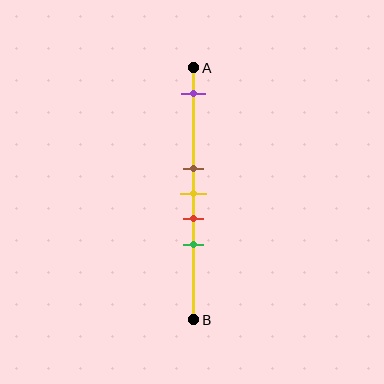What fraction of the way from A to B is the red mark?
The red mark is approximately 60% (0.6) of the way from A to B.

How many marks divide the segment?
There are 5 marks dividing the segment.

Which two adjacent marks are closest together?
The brown and yellow marks are the closest adjacent pair.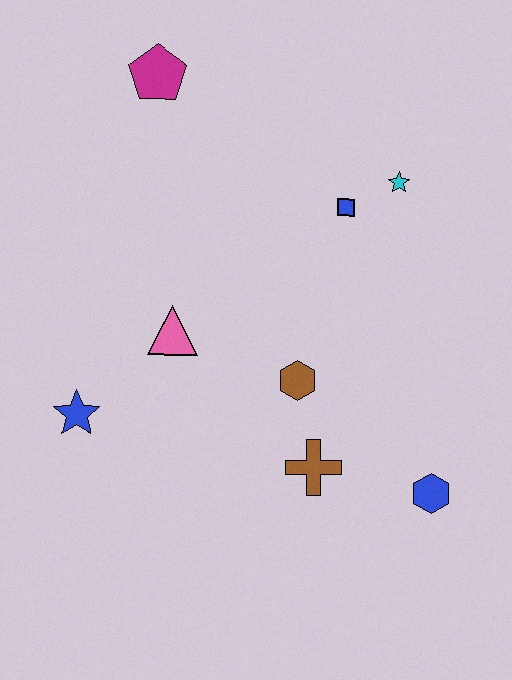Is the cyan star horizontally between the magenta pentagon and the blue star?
No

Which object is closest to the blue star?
The pink triangle is closest to the blue star.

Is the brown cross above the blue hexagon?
Yes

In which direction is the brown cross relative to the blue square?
The brown cross is below the blue square.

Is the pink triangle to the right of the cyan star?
No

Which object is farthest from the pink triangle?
The blue hexagon is farthest from the pink triangle.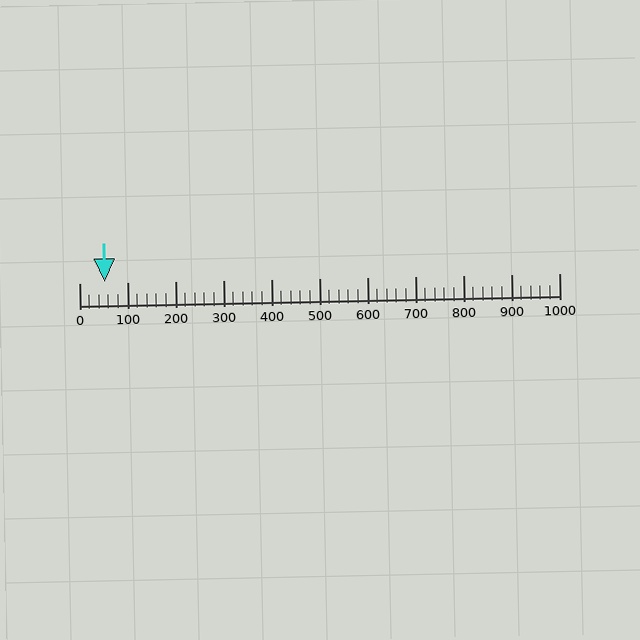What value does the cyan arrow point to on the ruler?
The cyan arrow points to approximately 52.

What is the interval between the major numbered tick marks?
The major tick marks are spaced 100 units apart.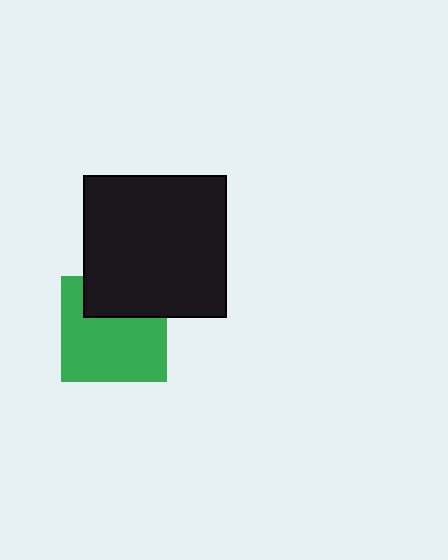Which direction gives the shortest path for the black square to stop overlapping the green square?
Moving up gives the shortest separation.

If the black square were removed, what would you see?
You would see the complete green square.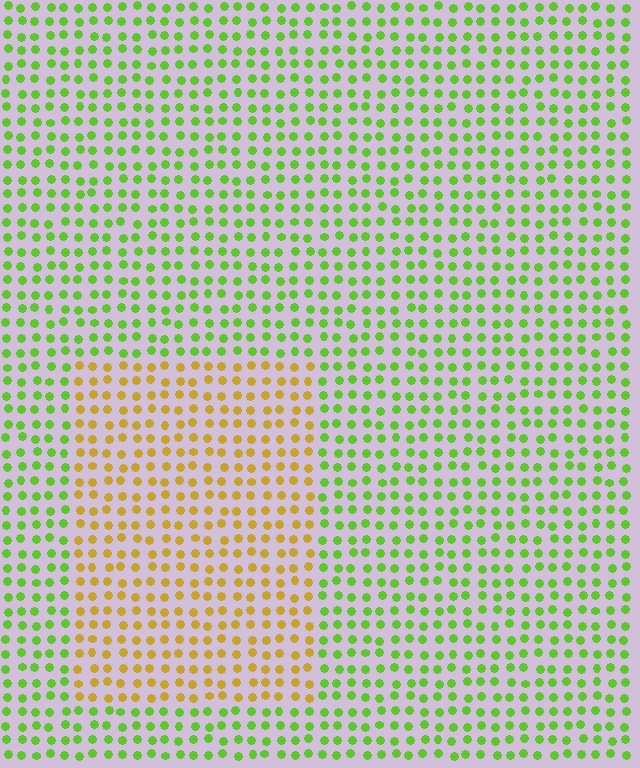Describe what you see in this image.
The image is filled with small lime elements in a uniform arrangement. A rectangle-shaped region is visible where the elements are tinted to a slightly different hue, forming a subtle color boundary.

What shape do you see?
I see a rectangle.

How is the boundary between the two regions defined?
The boundary is defined purely by a slight shift in hue (about 56 degrees). Spacing, size, and orientation are identical on both sides.